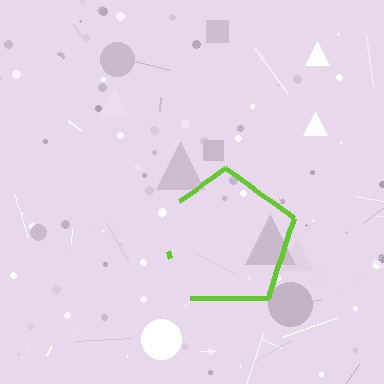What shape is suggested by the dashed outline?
The dashed outline suggests a pentagon.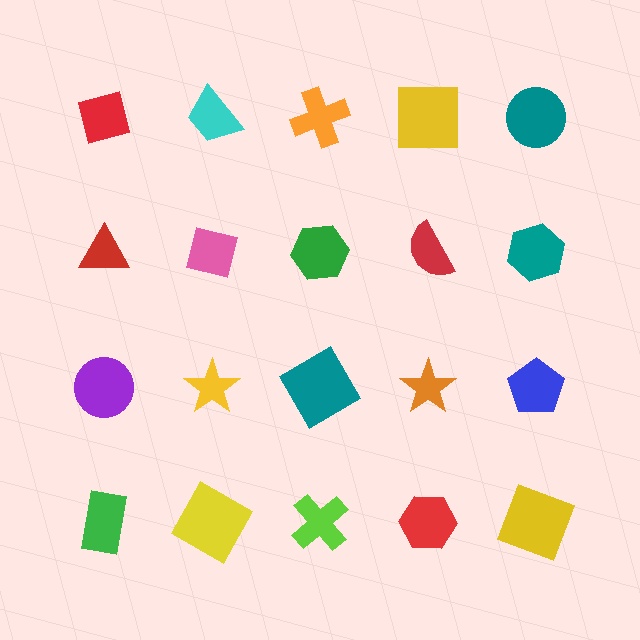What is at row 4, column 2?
A yellow square.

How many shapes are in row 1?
5 shapes.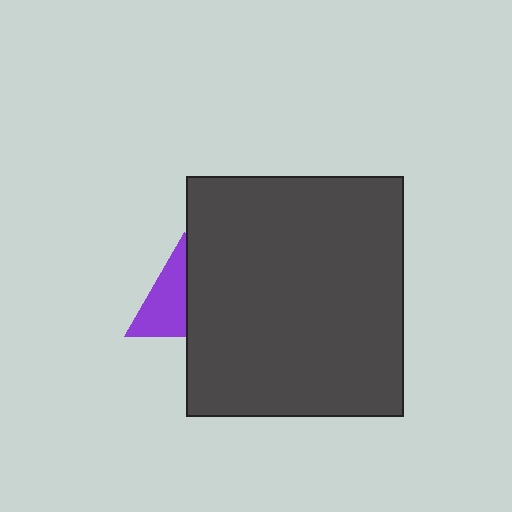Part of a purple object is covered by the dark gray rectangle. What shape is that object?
It is a triangle.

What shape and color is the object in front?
The object in front is a dark gray rectangle.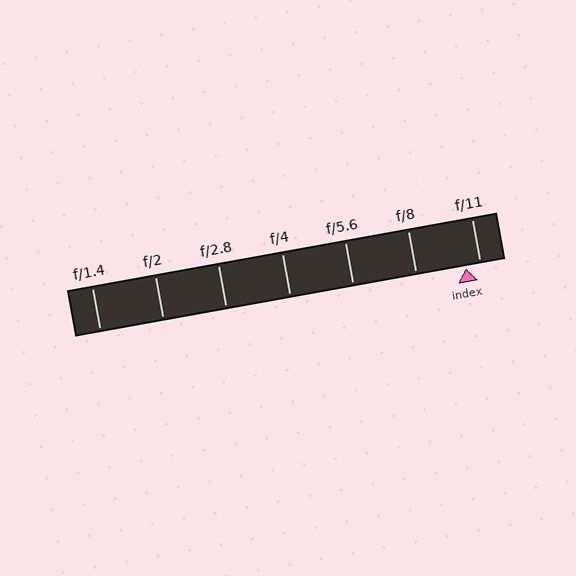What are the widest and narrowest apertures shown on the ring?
The widest aperture shown is f/1.4 and the narrowest is f/11.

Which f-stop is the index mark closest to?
The index mark is closest to f/11.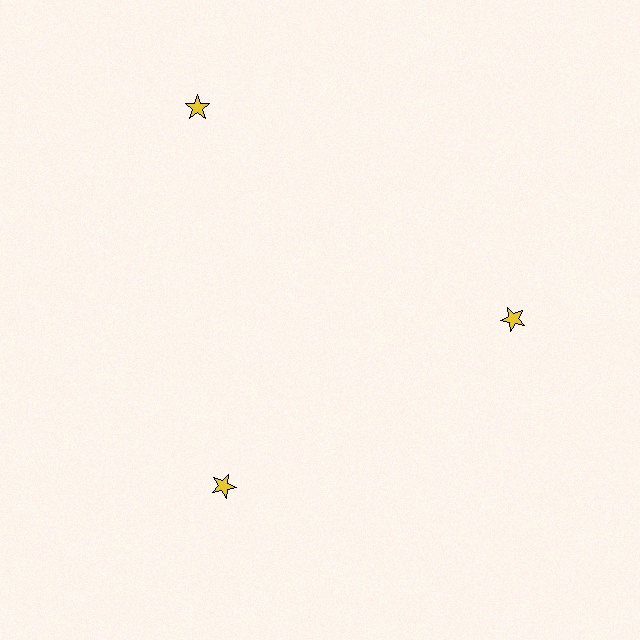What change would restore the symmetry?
The symmetry would be restored by moving it inward, back onto the ring so that all 3 stars sit at equal angles and equal distance from the center.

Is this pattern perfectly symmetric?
No. The 3 yellow stars are arranged in a ring, but one element near the 11 o'clock position is pushed outward from the center, breaking the 3-fold rotational symmetry.